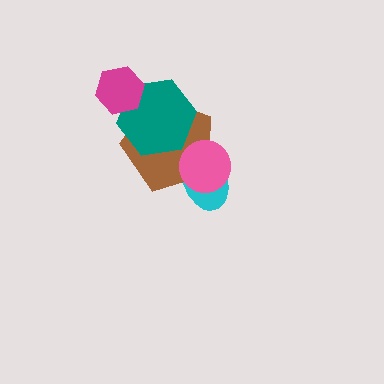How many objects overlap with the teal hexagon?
2 objects overlap with the teal hexagon.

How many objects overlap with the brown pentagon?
3 objects overlap with the brown pentagon.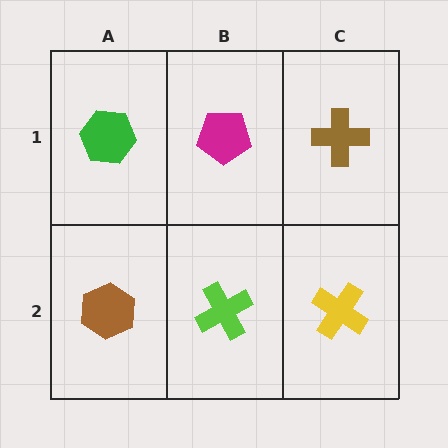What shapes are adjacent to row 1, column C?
A yellow cross (row 2, column C), a magenta pentagon (row 1, column B).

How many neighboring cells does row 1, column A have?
2.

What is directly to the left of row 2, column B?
A brown hexagon.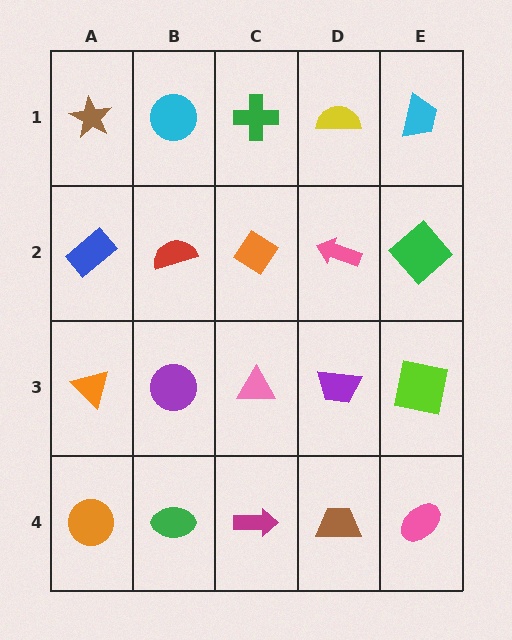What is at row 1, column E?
A cyan trapezoid.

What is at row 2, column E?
A green diamond.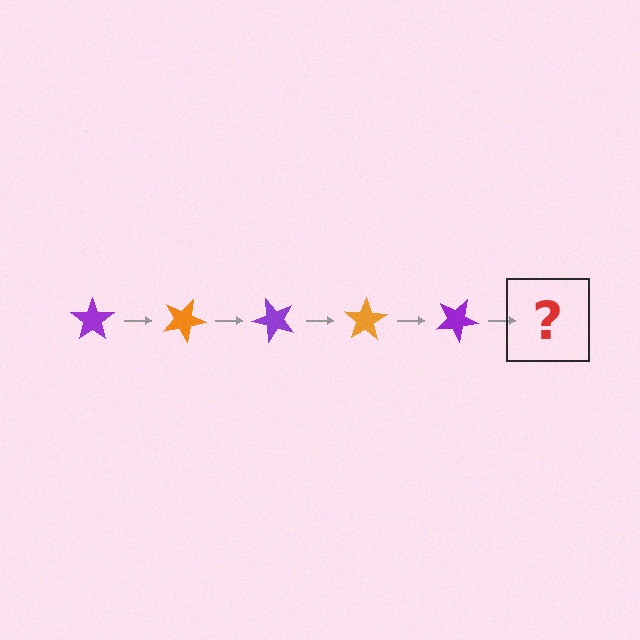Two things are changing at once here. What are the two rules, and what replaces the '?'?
The two rules are that it rotates 25 degrees each step and the color cycles through purple and orange. The '?' should be an orange star, rotated 125 degrees from the start.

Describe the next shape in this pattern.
It should be an orange star, rotated 125 degrees from the start.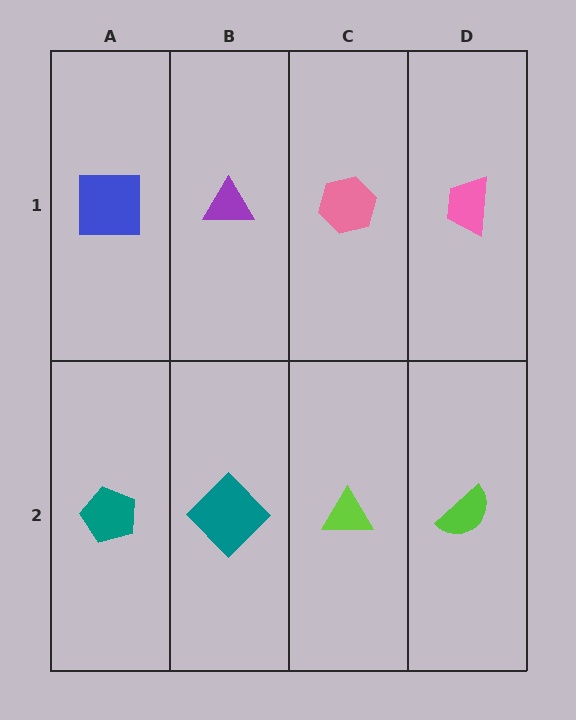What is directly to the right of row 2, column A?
A teal diamond.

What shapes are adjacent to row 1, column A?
A teal pentagon (row 2, column A), a purple triangle (row 1, column B).